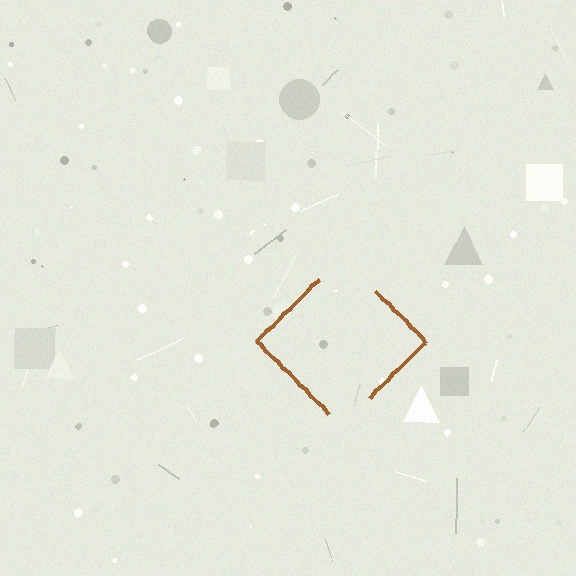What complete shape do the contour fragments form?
The contour fragments form a diamond.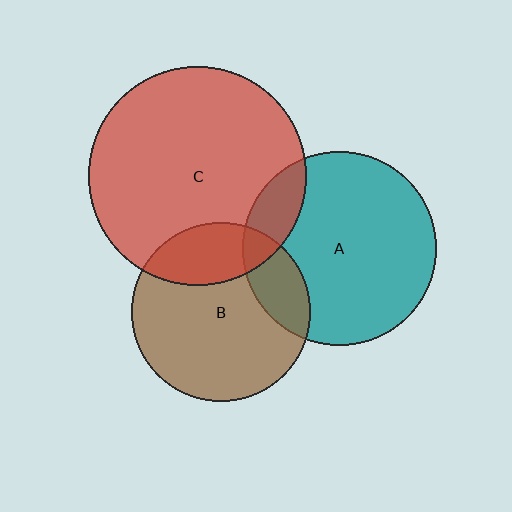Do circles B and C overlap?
Yes.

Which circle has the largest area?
Circle C (red).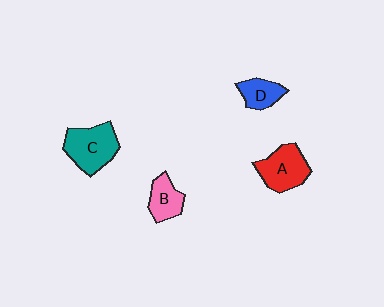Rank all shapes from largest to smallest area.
From largest to smallest: C (teal), A (red), B (pink), D (blue).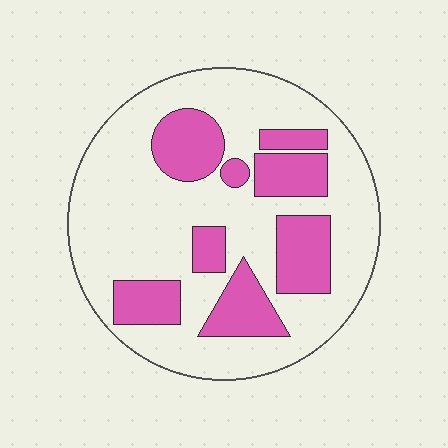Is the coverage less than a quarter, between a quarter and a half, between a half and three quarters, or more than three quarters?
Between a quarter and a half.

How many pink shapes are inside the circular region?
8.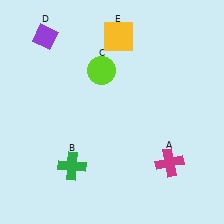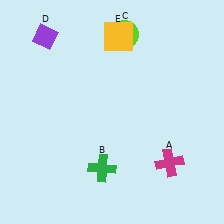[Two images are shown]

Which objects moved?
The objects that moved are: the green cross (B), the lime circle (C).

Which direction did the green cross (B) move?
The green cross (B) moved right.